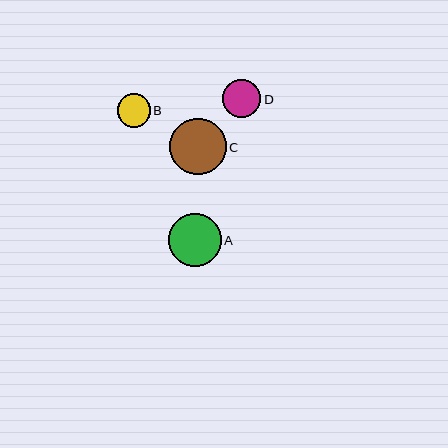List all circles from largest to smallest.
From largest to smallest: C, A, D, B.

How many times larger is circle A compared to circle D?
Circle A is approximately 1.4 times the size of circle D.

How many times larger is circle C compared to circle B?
Circle C is approximately 1.7 times the size of circle B.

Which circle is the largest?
Circle C is the largest with a size of approximately 56 pixels.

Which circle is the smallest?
Circle B is the smallest with a size of approximately 33 pixels.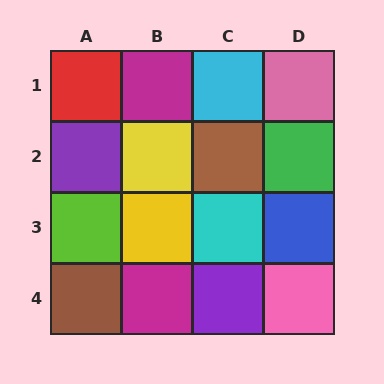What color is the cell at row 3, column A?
Lime.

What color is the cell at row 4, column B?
Magenta.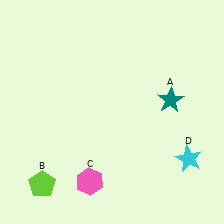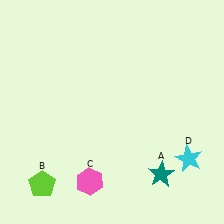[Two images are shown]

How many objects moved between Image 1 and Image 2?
1 object moved between the two images.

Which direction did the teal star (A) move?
The teal star (A) moved down.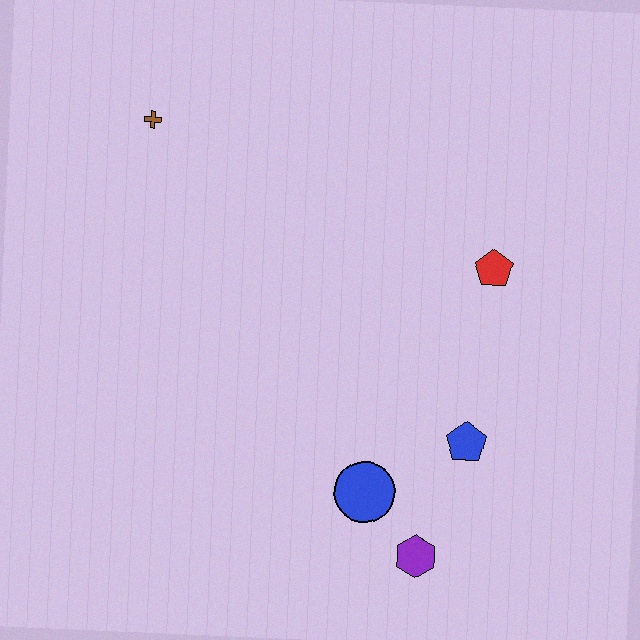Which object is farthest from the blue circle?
The brown cross is farthest from the blue circle.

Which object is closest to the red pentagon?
The blue pentagon is closest to the red pentagon.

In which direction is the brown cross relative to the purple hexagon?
The brown cross is above the purple hexagon.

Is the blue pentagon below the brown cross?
Yes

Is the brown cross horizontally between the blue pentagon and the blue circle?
No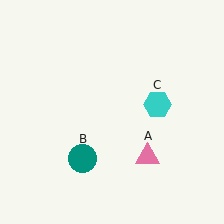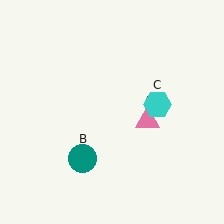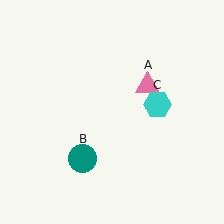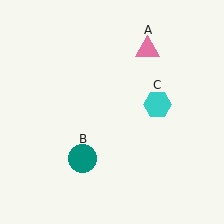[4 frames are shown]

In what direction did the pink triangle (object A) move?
The pink triangle (object A) moved up.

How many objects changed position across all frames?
1 object changed position: pink triangle (object A).